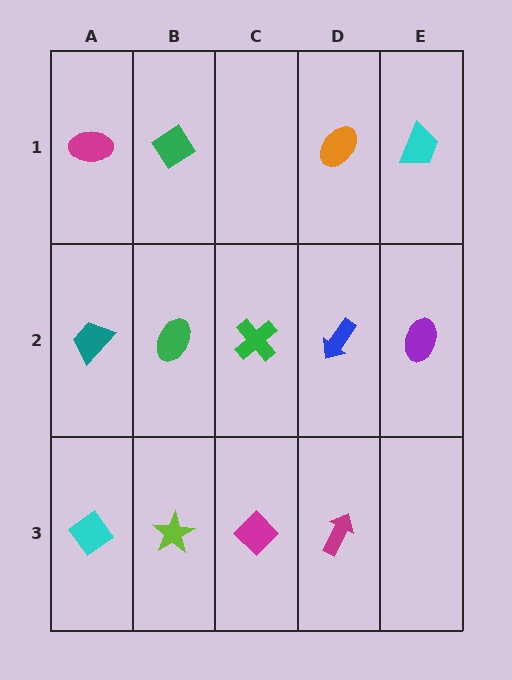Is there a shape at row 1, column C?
No, that cell is empty.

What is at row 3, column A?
A cyan diamond.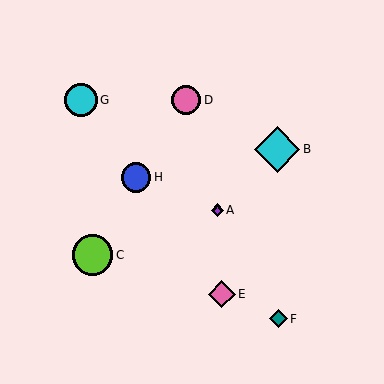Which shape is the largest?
The cyan diamond (labeled B) is the largest.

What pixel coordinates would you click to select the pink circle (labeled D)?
Click at (186, 100) to select the pink circle D.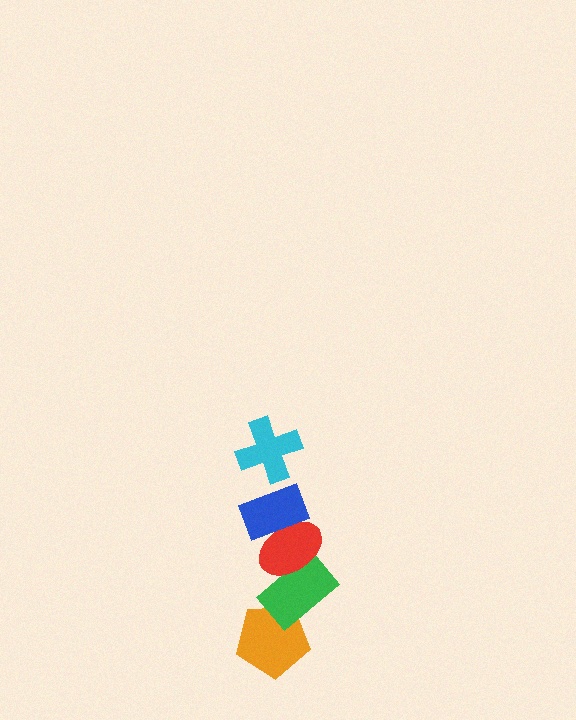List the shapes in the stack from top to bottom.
From top to bottom: the cyan cross, the blue rectangle, the red ellipse, the green rectangle, the orange pentagon.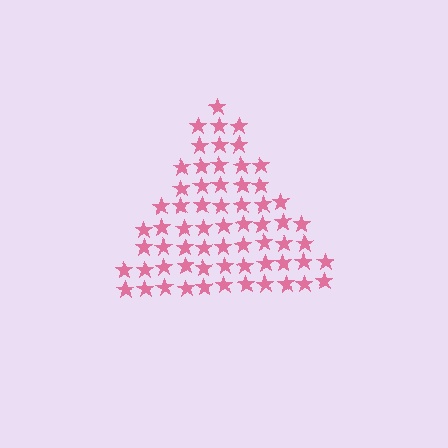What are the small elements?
The small elements are stars.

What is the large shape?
The large shape is a triangle.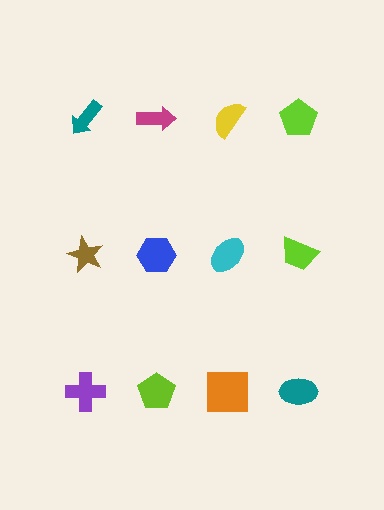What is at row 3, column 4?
A teal ellipse.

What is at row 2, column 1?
A brown star.